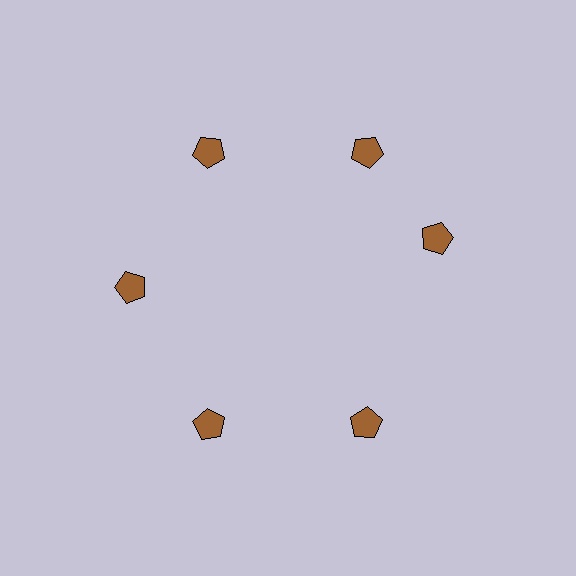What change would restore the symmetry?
The symmetry would be restored by rotating it back into even spacing with its neighbors so that all 6 pentagons sit at equal angles and equal distance from the center.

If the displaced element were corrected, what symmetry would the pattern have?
It would have 6-fold rotational symmetry — the pattern would map onto itself every 60 degrees.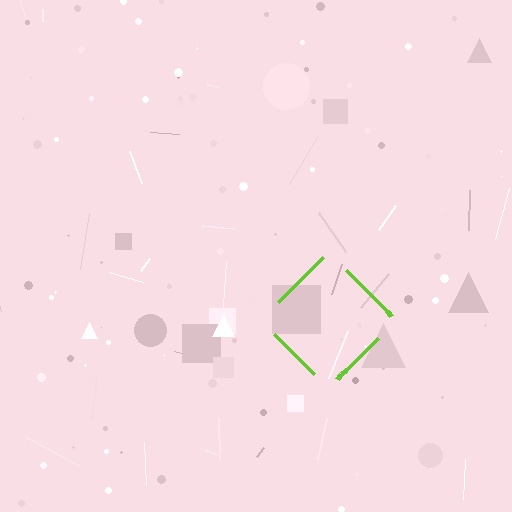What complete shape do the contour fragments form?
The contour fragments form a diamond.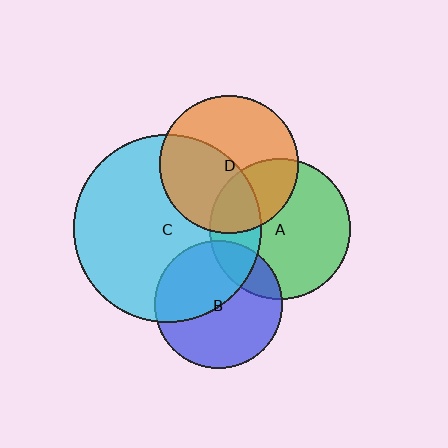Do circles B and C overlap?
Yes.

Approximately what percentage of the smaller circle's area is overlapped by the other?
Approximately 45%.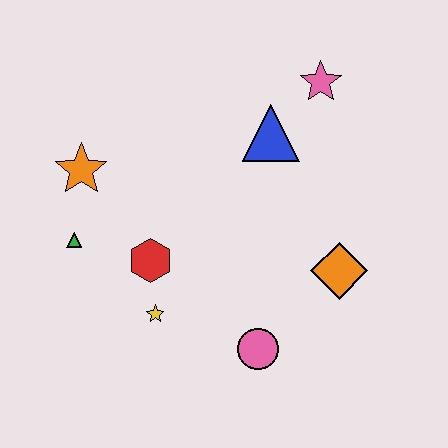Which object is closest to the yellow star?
The red hexagon is closest to the yellow star.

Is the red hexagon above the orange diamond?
Yes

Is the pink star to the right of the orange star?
Yes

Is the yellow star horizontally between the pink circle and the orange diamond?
No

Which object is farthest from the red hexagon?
The pink star is farthest from the red hexagon.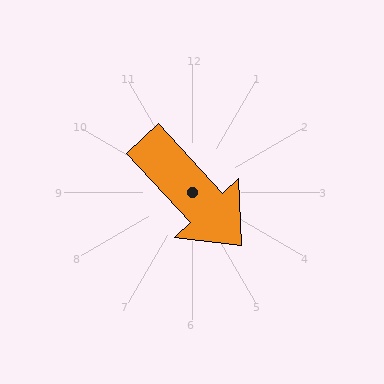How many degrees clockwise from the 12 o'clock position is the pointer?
Approximately 137 degrees.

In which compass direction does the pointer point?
Southeast.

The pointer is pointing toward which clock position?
Roughly 5 o'clock.